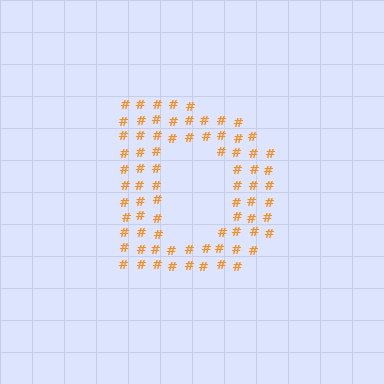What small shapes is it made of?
It is made of small hash symbols.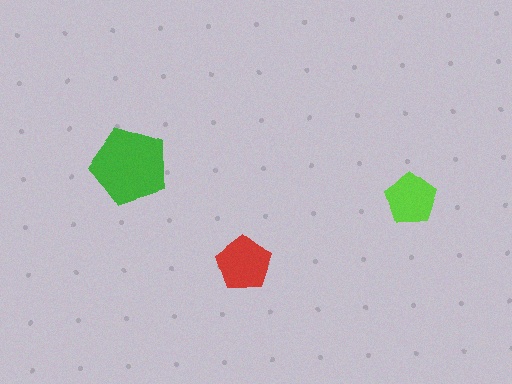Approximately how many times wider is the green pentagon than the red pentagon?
About 1.5 times wider.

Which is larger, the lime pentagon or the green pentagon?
The green one.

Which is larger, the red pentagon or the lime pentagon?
The red one.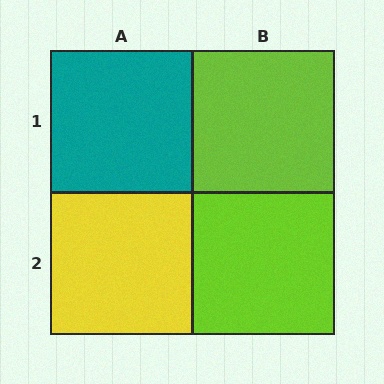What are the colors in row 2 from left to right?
Yellow, lime.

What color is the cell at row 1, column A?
Teal.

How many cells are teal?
1 cell is teal.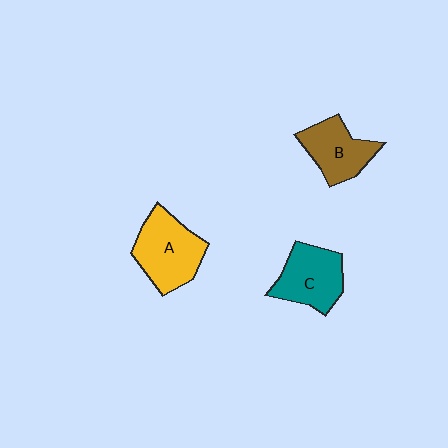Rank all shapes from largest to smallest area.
From largest to smallest: A (yellow), C (teal), B (brown).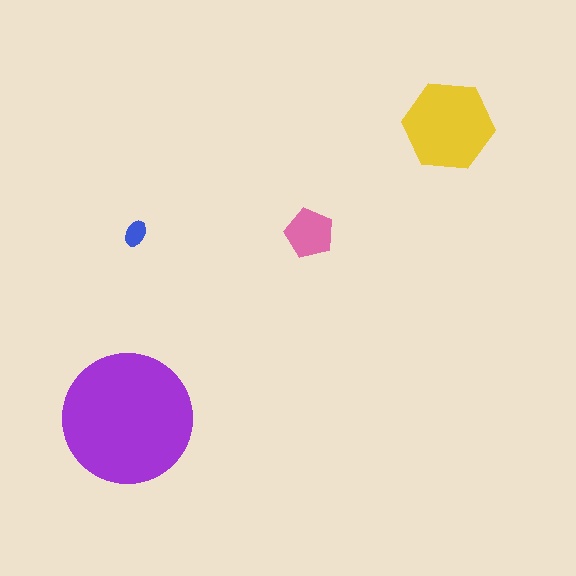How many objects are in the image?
There are 4 objects in the image.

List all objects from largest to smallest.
The purple circle, the yellow hexagon, the pink pentagon, the blue ellipse.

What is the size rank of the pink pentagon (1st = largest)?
3rd.